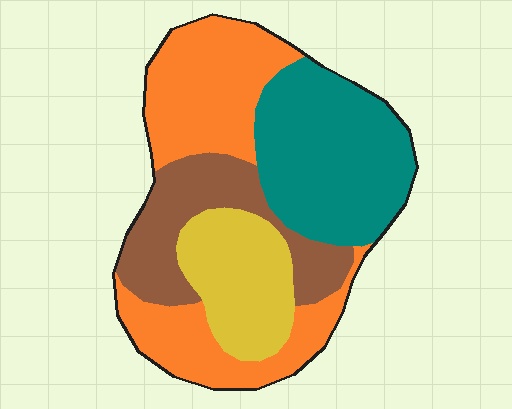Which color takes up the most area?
Orange, at roughly 35%.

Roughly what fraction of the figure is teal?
Teal takes up about one quarter (1/4) of the figure.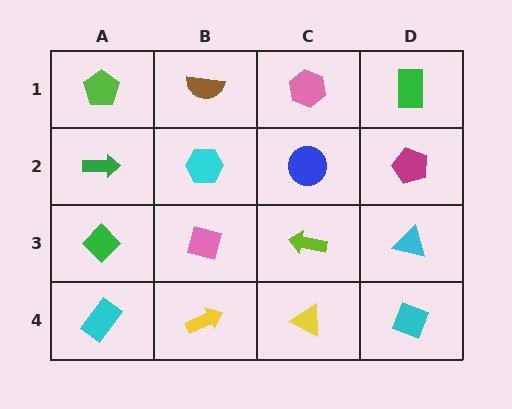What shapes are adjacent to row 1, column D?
A magenta pentagon (row 2, column D), a pink hexagon (row 1, column C).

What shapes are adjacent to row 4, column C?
A lime arrow (row 3, column C), a yellow arrow (row 4, column B), a cyan diamond (row 4, column D).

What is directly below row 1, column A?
A green arrow.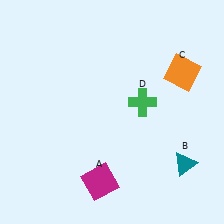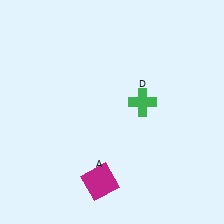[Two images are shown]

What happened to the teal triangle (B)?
The teal triangle (B) was removed in Image 2. It was in the bottom-right area of Image 1.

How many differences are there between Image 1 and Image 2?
There are 2 differences between the two images.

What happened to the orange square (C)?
The orange square (C) was removed in Image 2. It was in the top-right area of Image 1.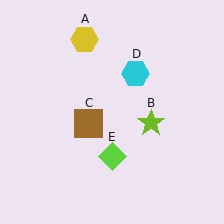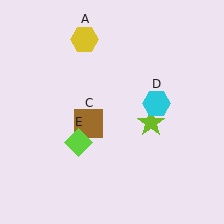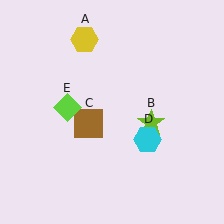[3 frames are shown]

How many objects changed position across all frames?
2 objects changed position: cyan hexagon (object D), lime diamond (object E).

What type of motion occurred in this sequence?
The cyan hexagon (object D), lime diamond (object E) rotated clockwise around the center of the scene.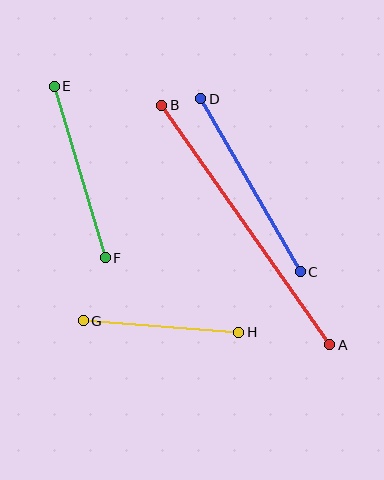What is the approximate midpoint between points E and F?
The midpoint is at approximately (80, 172) pixels.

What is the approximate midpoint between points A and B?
The midpoint is at approximately (246, 225) pixels.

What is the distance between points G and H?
The distance is approximately 156 pixels.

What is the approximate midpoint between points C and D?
The midpoint is at approximately (251, 185) pixels.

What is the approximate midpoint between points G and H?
The midpoint is at approximately (161, 327) pixels.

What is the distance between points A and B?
The distance is approximately 293 pixels.